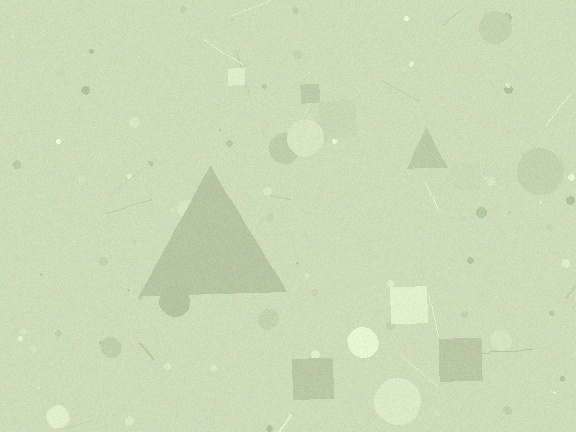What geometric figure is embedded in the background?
A triangle is embedded in the background.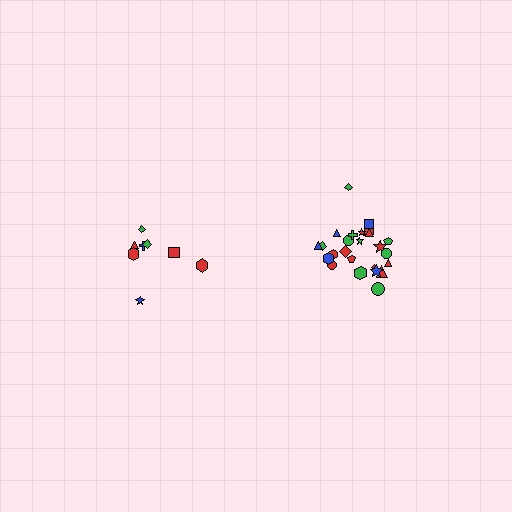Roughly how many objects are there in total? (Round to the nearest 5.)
Roughly 35 objects in total.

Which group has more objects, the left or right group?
The right group.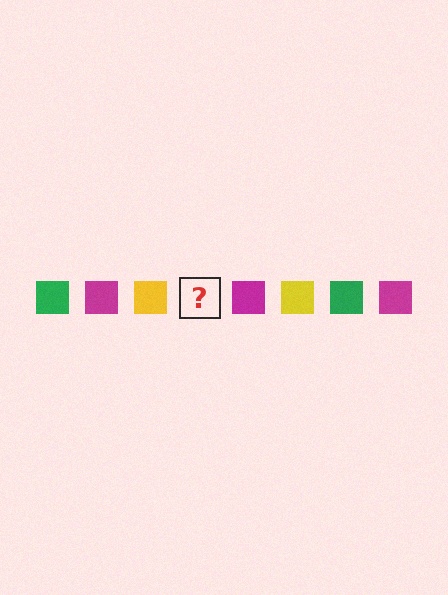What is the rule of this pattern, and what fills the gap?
The rule is that the pattern cycles through green, magenta, yellow squares. The gap should be filled with a green square.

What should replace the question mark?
The question mark should be replaced with a green square.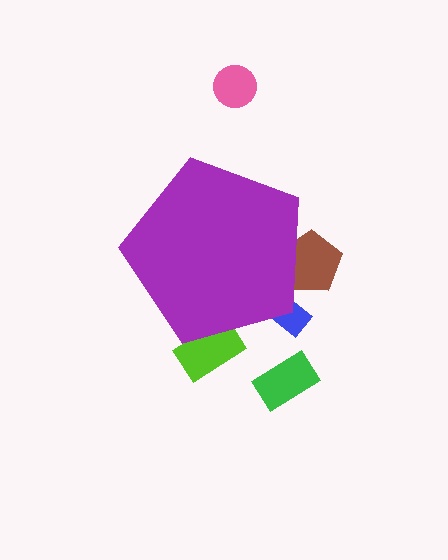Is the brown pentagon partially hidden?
Yes, the brown pentagon is partially hidden behind the purple pentagon.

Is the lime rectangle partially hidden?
Yes, the lime rectangle is partially hidden behind the purple pentagon.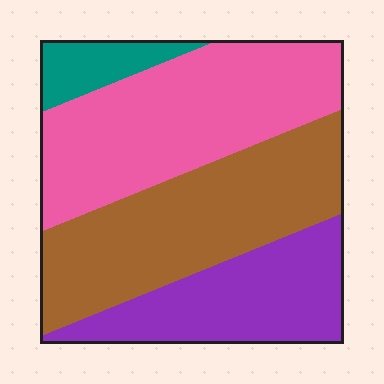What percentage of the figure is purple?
Purple covers about 25% of the figure.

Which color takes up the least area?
Teal, at roughly 5%.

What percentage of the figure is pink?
Pink takes up about three eighths (3/8) of the figure.